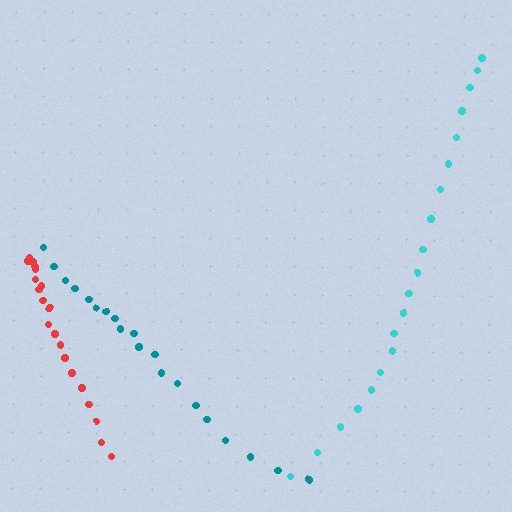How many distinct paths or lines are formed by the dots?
There are 3 distinct paths.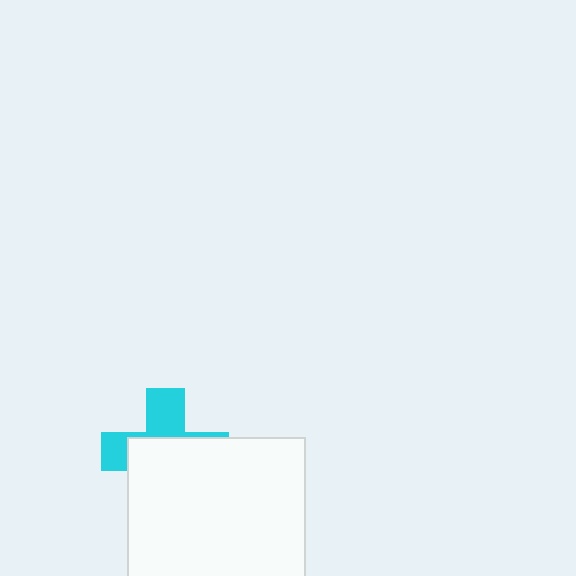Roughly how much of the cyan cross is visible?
A small part of it is visible (roughly 39%).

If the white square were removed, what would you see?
You would see the complete cyan cross.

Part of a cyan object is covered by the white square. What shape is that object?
It is a cross.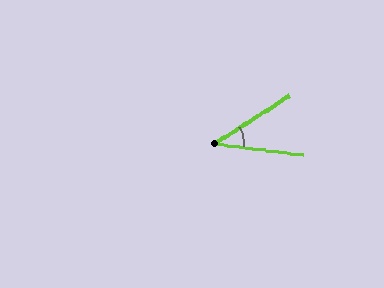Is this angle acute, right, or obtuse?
It is acute.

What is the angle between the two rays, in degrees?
Approximately 40 degrees.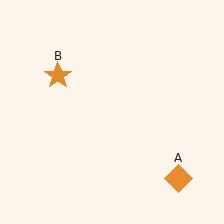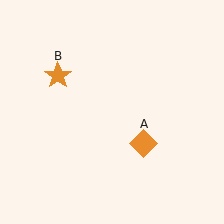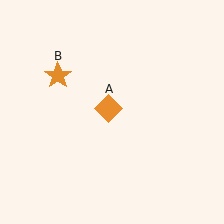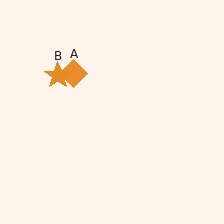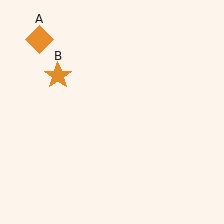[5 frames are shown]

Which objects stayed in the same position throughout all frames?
Orange star (object B) remained stationary.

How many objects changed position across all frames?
1 object changed position: orange diamond (object A).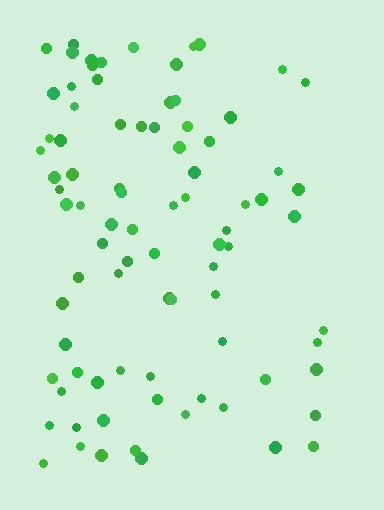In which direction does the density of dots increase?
From right to left, with the left side densest.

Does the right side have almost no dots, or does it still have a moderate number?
Still a moderate number, just noticeably fewer than the left.